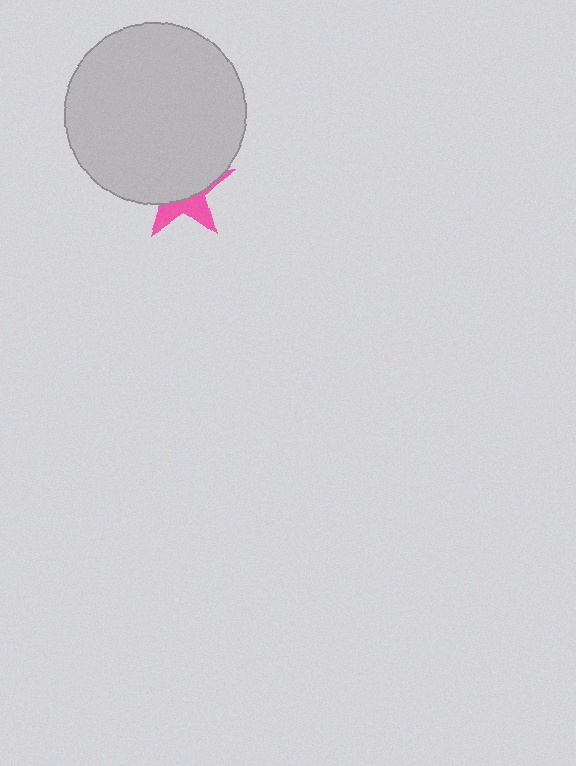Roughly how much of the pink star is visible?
A small part of it is visible (roughly 36%).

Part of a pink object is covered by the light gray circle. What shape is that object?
It is a star.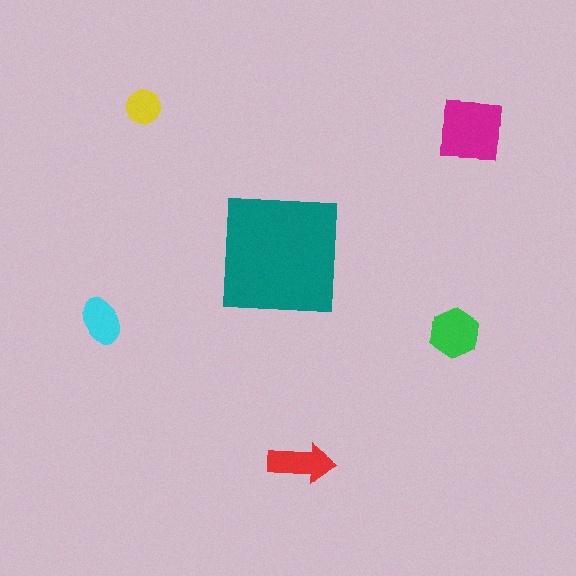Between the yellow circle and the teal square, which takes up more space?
The teal square.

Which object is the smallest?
The yellow circle.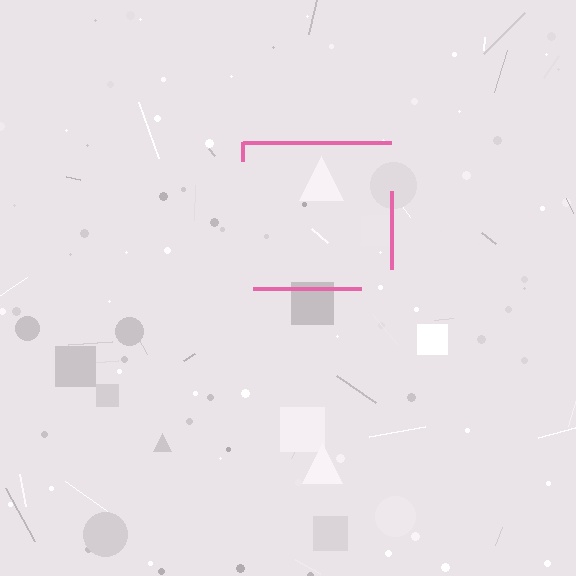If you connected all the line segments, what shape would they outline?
They would outline a square.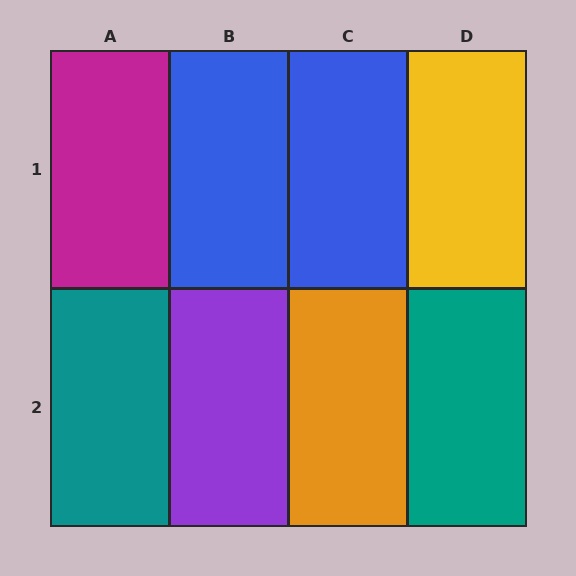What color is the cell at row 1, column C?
Blue.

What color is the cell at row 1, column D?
Yellow.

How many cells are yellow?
1 cell is yellow.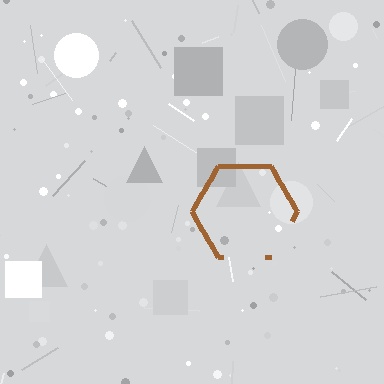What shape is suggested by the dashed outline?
The dashed outline suggests a hexagon.